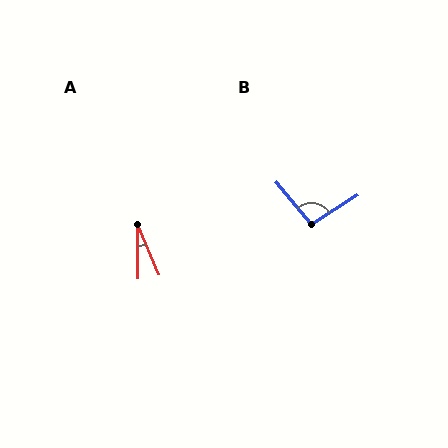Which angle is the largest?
B, at approximately 98 degrees.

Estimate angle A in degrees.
Approximately 22 degrees.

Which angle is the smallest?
A, at approximately 22 degrees.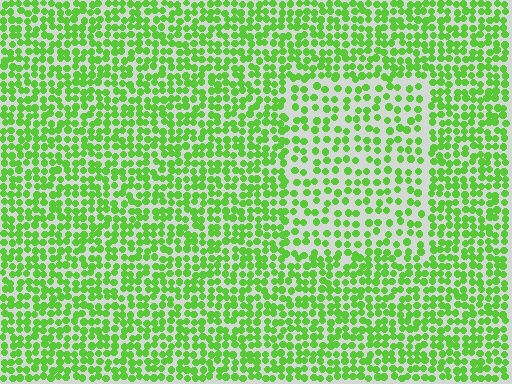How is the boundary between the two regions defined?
The boundary is defined by a change in element density (approximately 1.7x ratio). All elements are the same color, size, and shape.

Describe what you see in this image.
The image contains small lime elements arranged at two different densities. A rectangle-shaped region is visible where the elements are less densely packed than the surrounding area.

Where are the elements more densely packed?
The elements are more densely packed outside the rectangle boundary.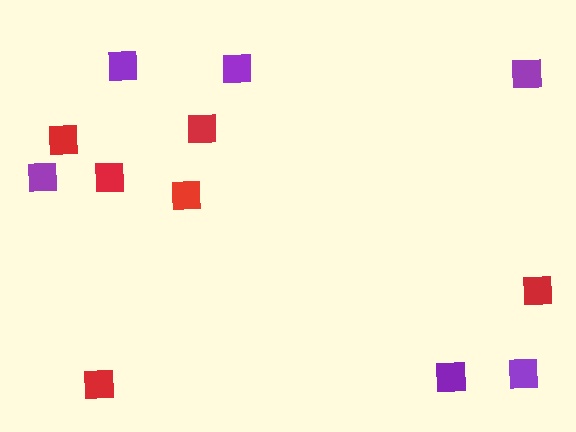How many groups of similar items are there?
There are 2 groups: one group of red squares (6) and one group of purple squares (6).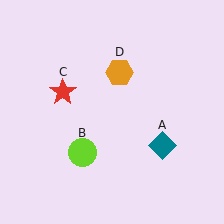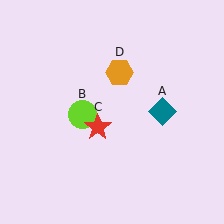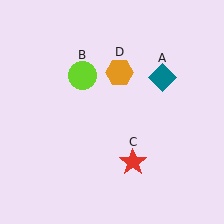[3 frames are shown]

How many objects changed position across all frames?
3 objects changed position: teal diamond (object A), lime circle (object B), red star (object C).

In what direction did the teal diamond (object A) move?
The teal diamond (object A) moved up.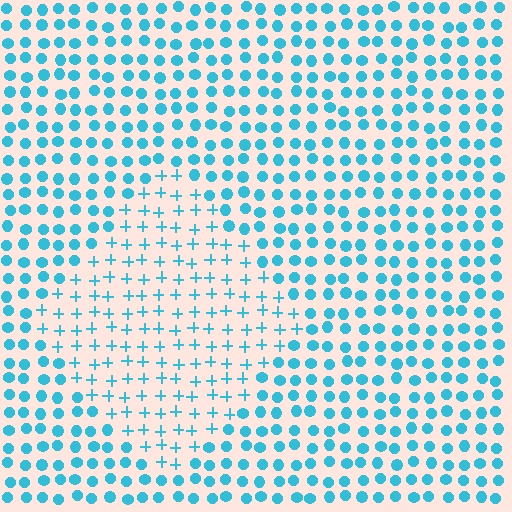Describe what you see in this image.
The image is filled with small cyan elements arranged in a uniform grid. A diamond-shaped region contains plus signs, while the surrounding area contains circles. The boundary is defined purely by the change in element shape.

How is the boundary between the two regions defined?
The boundary is defined by a change in element shape: plus signs inside vs. circles outside. All elements share the same color and spacing.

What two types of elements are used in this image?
The image uses plus signs inside the diamond region and circles outside it.